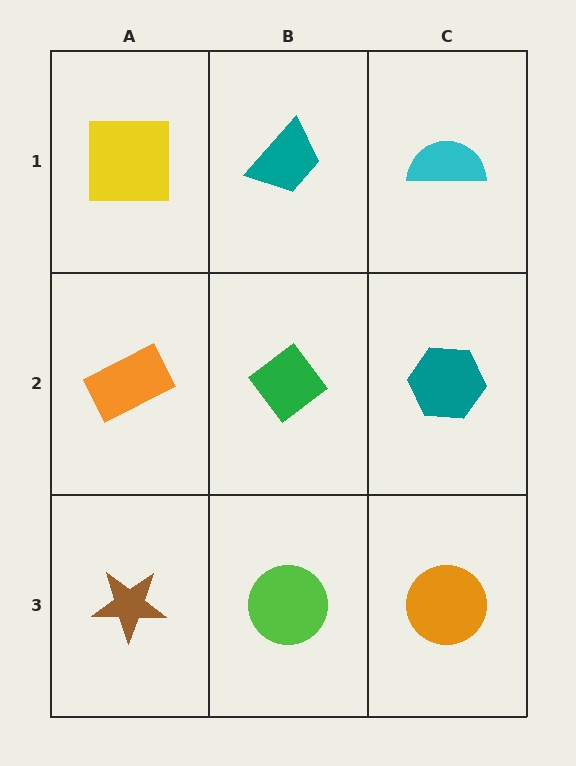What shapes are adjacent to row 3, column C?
A teal hexagon (row 2, column C), a lime circle (row 3, column B).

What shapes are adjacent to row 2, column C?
A cyan semicircle (row 1, column C), an orange circle (row 3, column C), a green diamond (row 2, column B).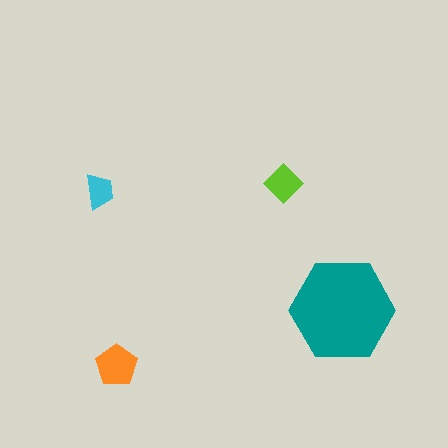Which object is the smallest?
The cyan trapezoid.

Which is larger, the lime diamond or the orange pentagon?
The orange pentagon.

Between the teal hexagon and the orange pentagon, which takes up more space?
The teal hexagon.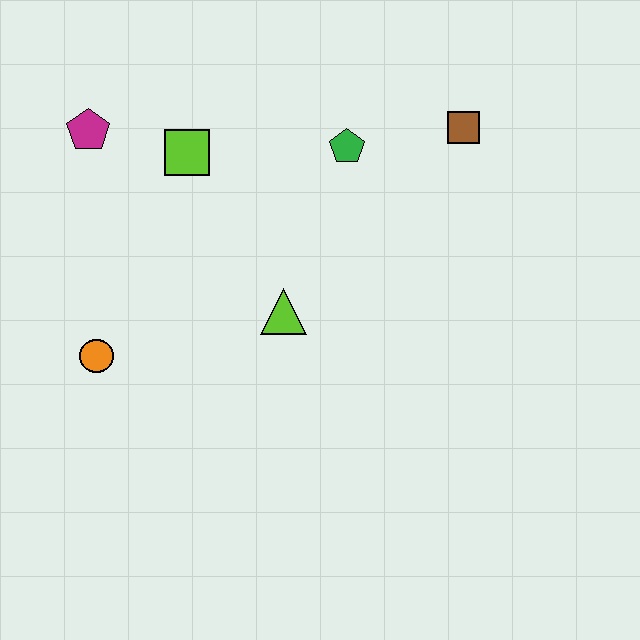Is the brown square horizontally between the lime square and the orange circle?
No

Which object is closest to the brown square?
The green pentagon is closest to the brown square.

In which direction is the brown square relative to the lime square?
The brown square is to the right of the lime square.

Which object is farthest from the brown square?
The orange circle is farthest from the brown square.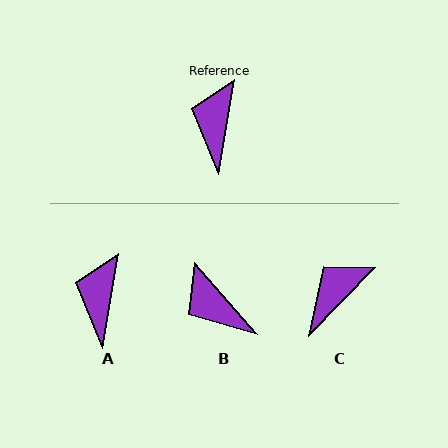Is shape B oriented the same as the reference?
No, it is off by about 51 degrees.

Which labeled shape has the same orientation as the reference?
A.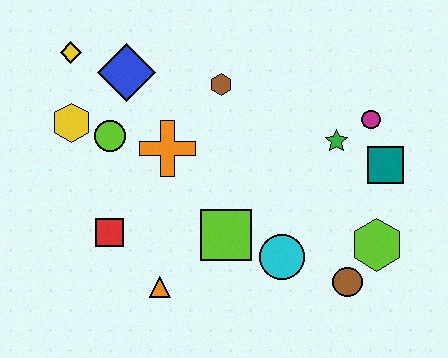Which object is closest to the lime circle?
The yellow hexagon is closest to the lime circle.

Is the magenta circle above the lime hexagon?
Yes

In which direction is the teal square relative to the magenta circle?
The teal square is below the magenta circle.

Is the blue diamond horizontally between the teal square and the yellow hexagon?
Yes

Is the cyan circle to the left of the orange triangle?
No